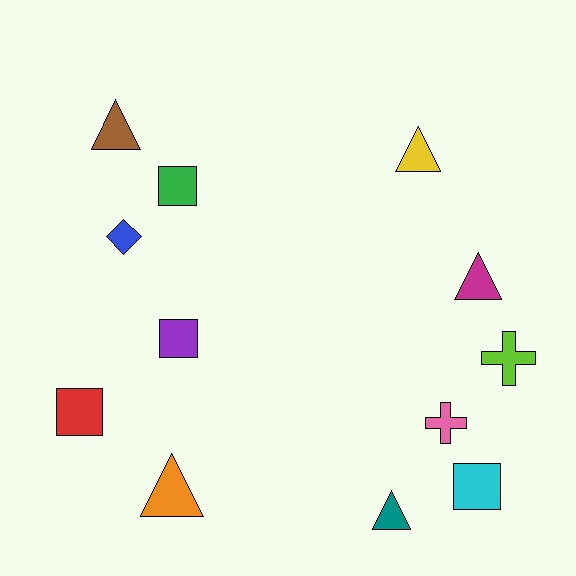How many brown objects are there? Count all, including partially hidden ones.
There is 1 brown object.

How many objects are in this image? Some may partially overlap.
There are 12 objects.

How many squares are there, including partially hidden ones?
There are 4 squares.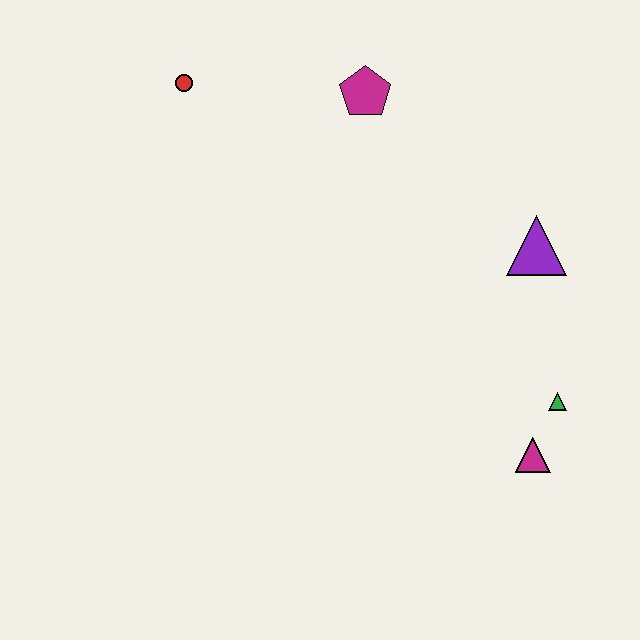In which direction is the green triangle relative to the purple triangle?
The green triangle is below the purple triangle.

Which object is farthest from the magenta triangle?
The red circle is farthest from the magenta triangle.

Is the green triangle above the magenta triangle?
Yes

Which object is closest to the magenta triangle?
The green triangle is closest to the magenta triangle.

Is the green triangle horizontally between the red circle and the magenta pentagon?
No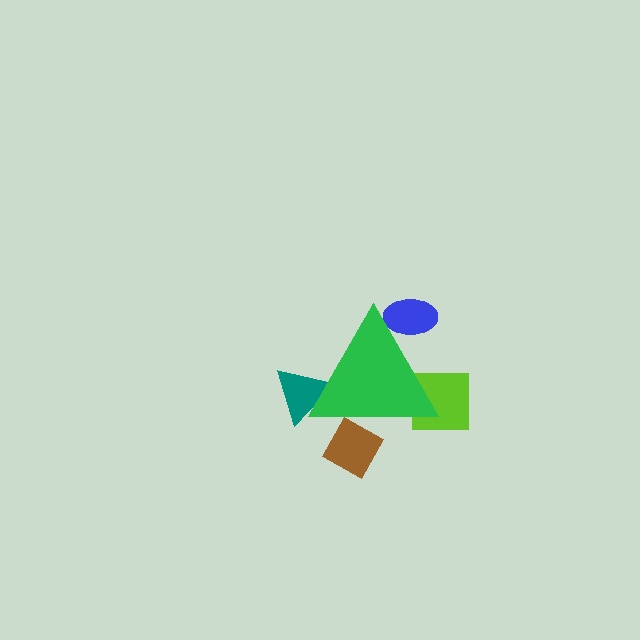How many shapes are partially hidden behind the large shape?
4 shapes are partially hidden.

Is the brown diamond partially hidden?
Yes, the brown diamond is partially hidden behind the green triangle.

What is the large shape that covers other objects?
A green triangle.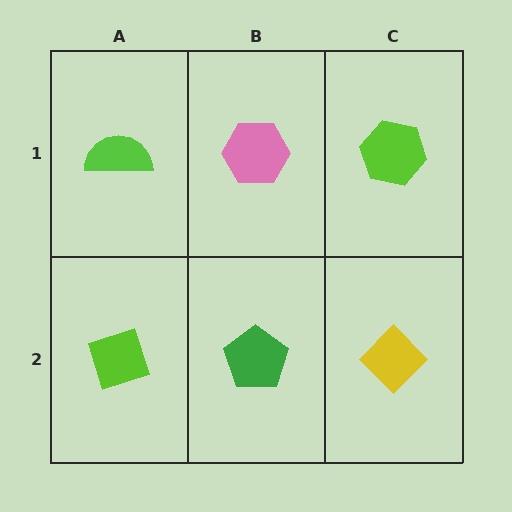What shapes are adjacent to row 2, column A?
A lime semicircle (row 1, column A), a green pentagon (row 2, column B).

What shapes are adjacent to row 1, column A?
A lime diamond (row 2, column A), a pink hexagon (row 1, column B).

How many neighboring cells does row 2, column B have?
3.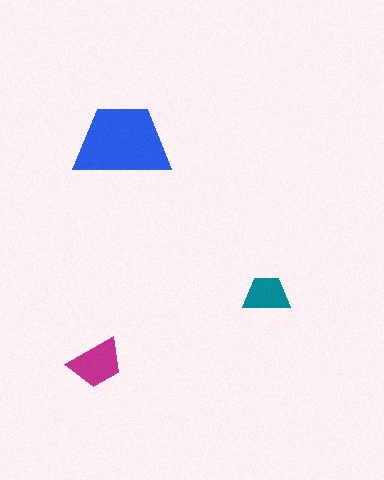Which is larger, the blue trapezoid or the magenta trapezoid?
The blue one.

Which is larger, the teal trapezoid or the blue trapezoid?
The blue one.